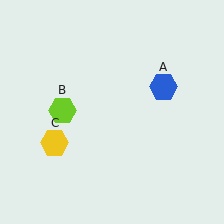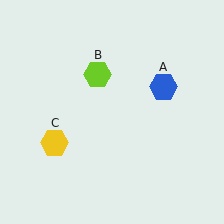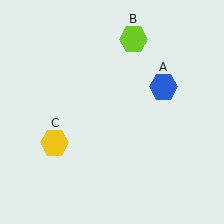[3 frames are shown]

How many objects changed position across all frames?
1 object changed position: lime hexagon (object B).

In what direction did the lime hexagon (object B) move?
The lime hexagon (object B) moved up and to the right.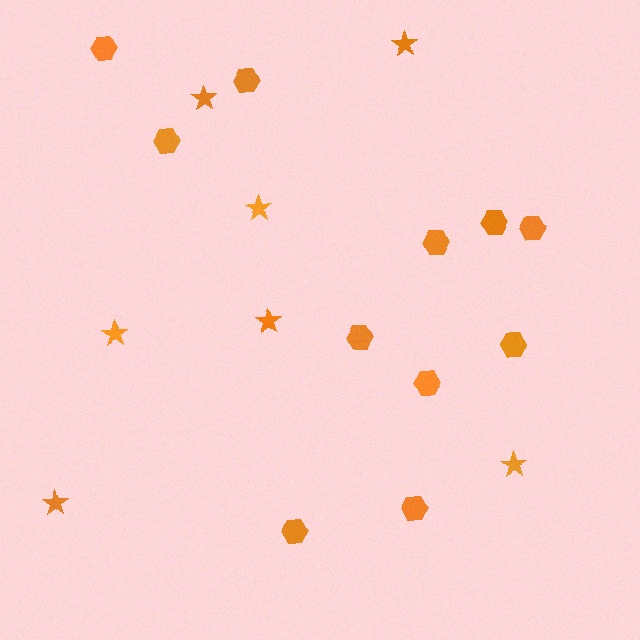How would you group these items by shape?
There are 2 groups: one group of hexagons (11) and one group of stars (7).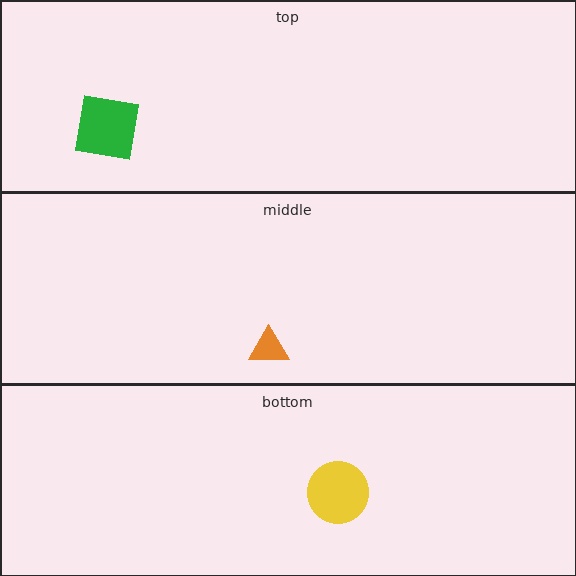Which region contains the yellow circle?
The bottom region.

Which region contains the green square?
The top region.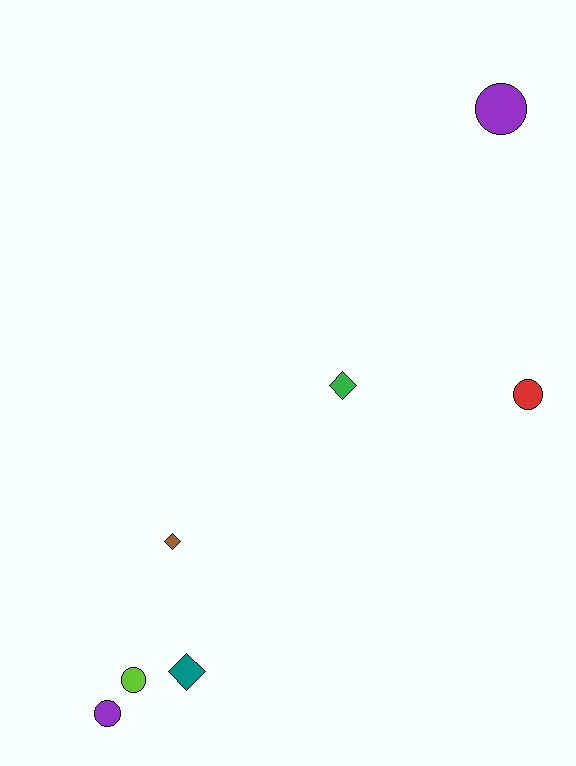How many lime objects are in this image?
There is 1 lime object.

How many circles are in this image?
There are 4 circles.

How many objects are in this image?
There are 7 objects.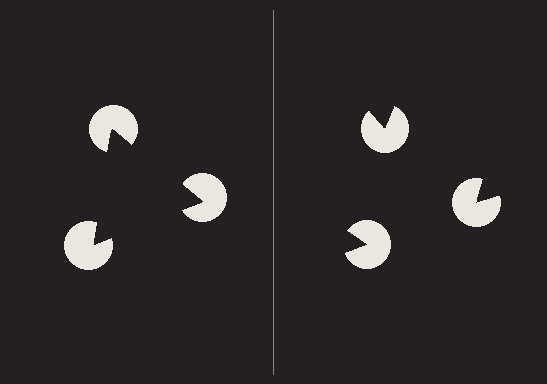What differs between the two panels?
The pac-man discs are positioned identically on both sides; only the wedge orientations differ. On the left they align to a triangle; on the right they are misaligned.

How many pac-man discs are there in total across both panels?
6 — 3 on each side.